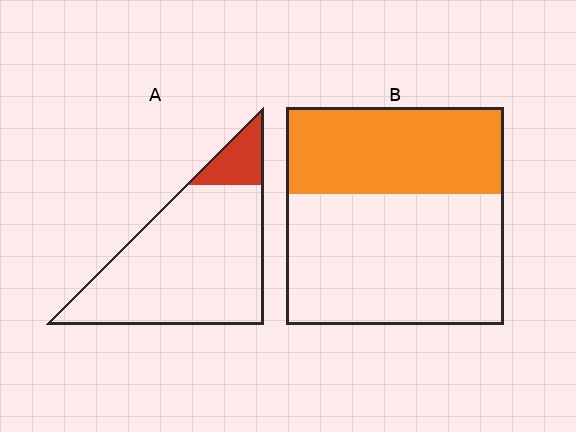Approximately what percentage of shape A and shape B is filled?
A is approximately 15% and B is approximately 40%.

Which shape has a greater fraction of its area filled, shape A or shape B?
Shape B.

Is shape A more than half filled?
No.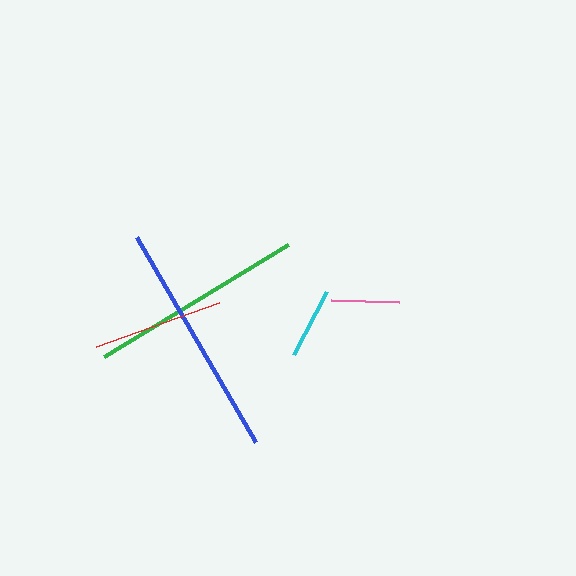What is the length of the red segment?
The red segment is approximately 131 pixels long.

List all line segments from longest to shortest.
From longest to shortest: blue, green, red, cyan, pink.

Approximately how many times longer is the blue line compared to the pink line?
The blue line is approximately 3.5 times the length of the pink line.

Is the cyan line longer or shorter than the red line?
The red line is longer than the cyan line.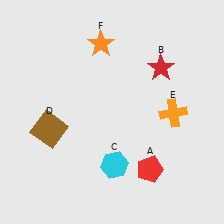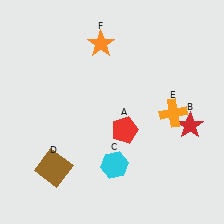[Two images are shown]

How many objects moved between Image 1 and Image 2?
3 objects moved between the two images.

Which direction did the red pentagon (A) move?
The red pentagon (A) moved up.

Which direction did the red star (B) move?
The red star (B) moved down.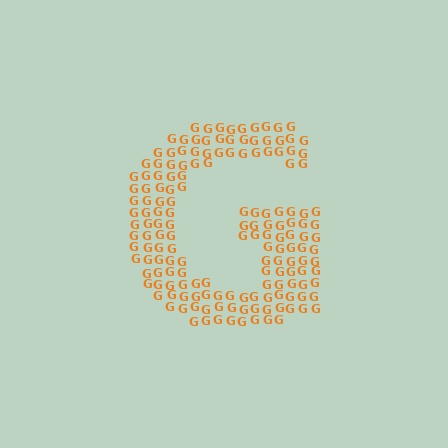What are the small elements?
The small elements are letter G's.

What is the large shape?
The large shape is the letter G.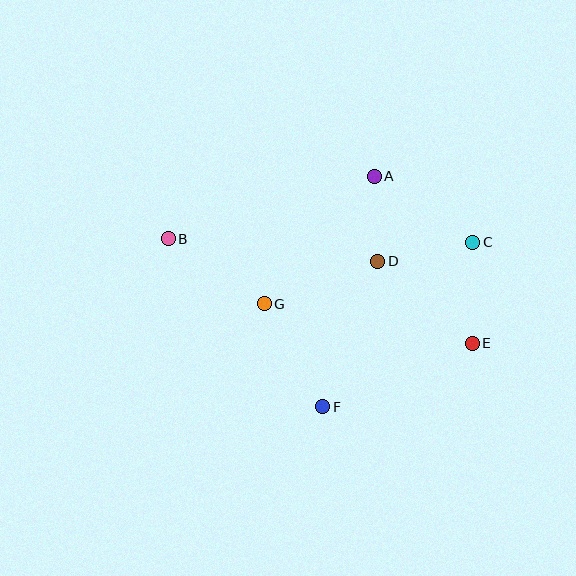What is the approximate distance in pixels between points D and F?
The distance between D and F is approximately 155 pixels.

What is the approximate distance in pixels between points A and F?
The distance between A and F is approximately 236 pixels.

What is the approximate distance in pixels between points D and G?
The distance between D and G is approximately 121 pixels.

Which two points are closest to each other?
Points A and D are closest to each other.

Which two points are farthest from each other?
Points B and E are farthest from each other.